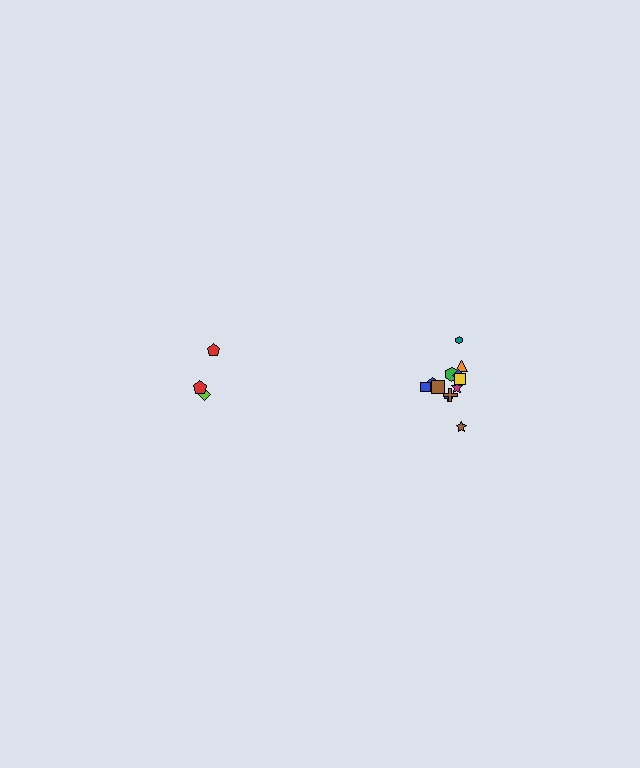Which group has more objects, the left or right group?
The right group.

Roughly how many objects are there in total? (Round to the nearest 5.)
Roughly 15 objects in total.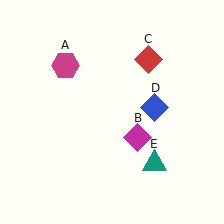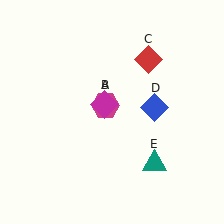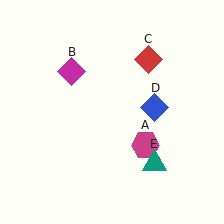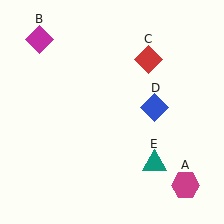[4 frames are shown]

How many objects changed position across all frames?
2 objects changed position: magenta hexagon (object A), magenta diamond (object B).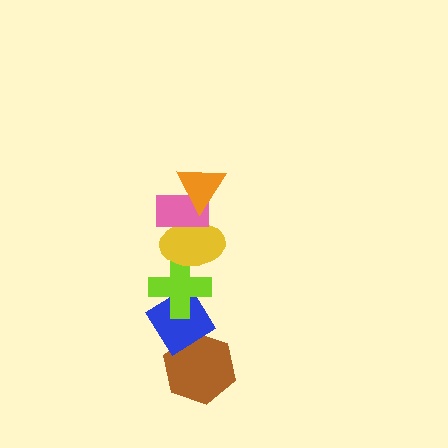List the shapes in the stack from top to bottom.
From top to bottom: the orange triangle, the pink rectangle, the yellow ellipse, the lime cross, the blue diamond, the brown hexagon.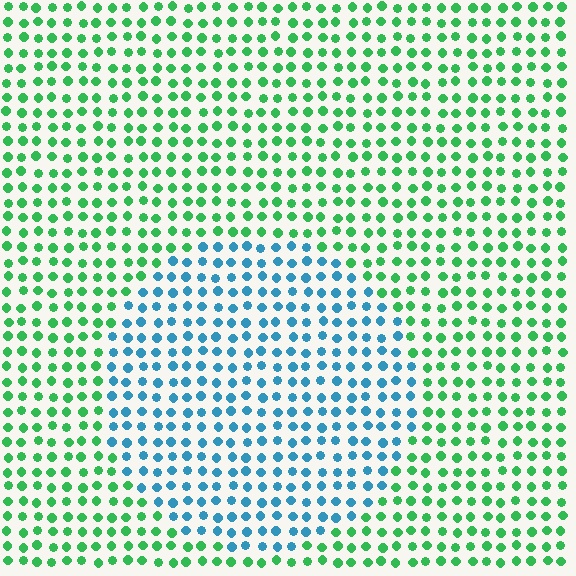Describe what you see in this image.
The image is filled with small green elements in a uniform arrangement. A circle-shaped region is visible where the elements are tinted to a slightly different hue, forming a subtle color boundary.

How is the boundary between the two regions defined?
The boundary is defined purely by a slight shift in hue (about 63 degrees). Spacing, size, and orientation are identical on both sides.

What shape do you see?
I see a circle.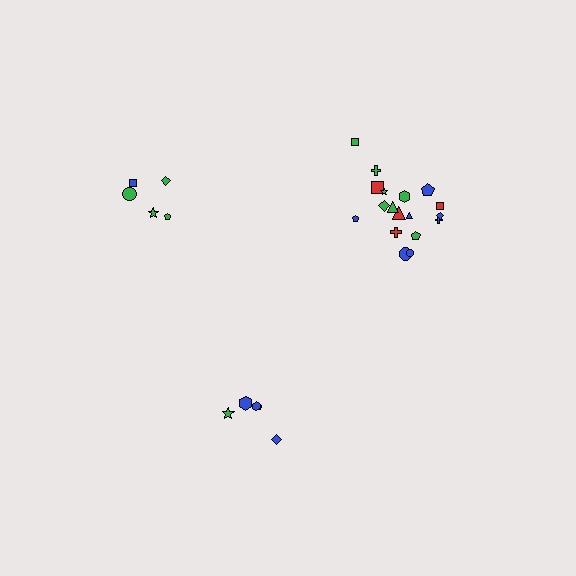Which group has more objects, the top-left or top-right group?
The top-right group.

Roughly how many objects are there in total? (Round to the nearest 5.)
Roughly 30 objects in total.